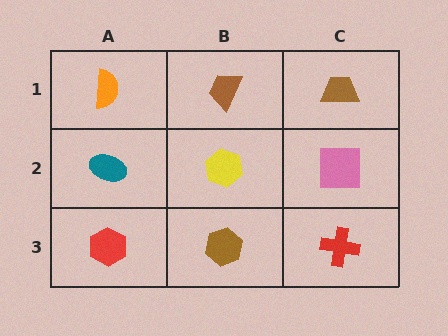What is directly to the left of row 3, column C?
A brown hexagon.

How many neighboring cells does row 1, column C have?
2.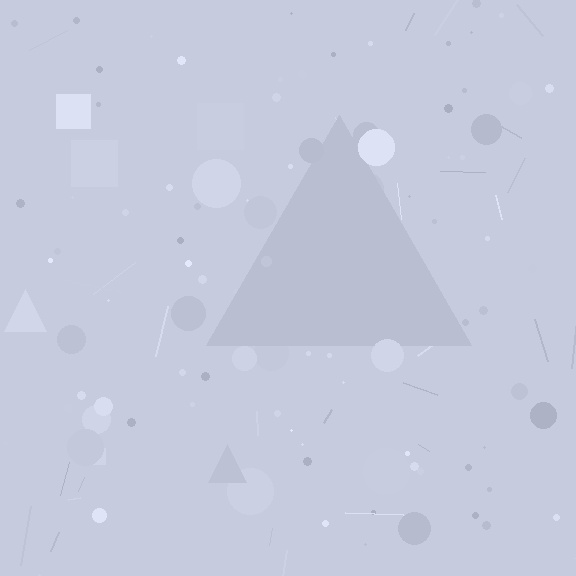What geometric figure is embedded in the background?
A triangle is embedded in the background.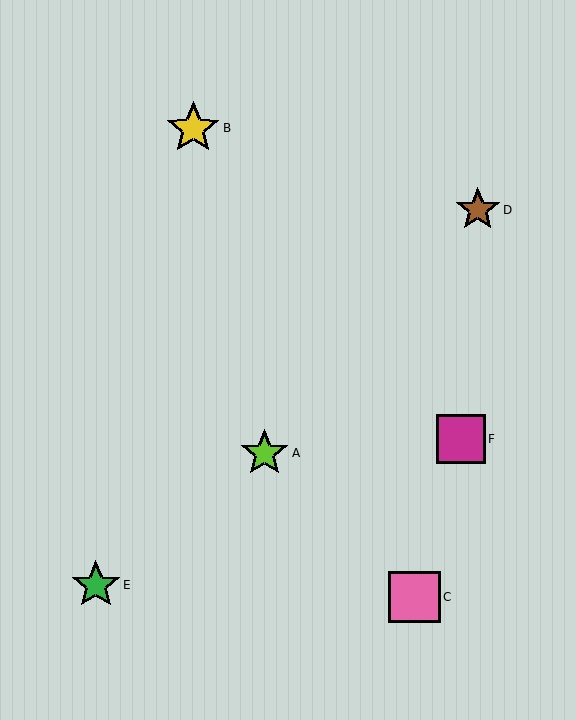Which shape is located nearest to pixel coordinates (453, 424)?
The magenta square (labeled F) at (461, 439) is nearest to that location.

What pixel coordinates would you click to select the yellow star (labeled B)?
Click at (193, 128) to select the yellow star B.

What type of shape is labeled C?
Shape C is a pink square.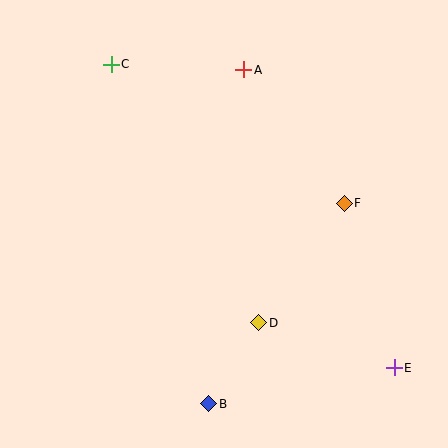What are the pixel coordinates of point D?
Point D is at (259, 323).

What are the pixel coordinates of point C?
Point C is at (111, 64).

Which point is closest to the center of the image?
Point D at (259, 323) is closest to the center.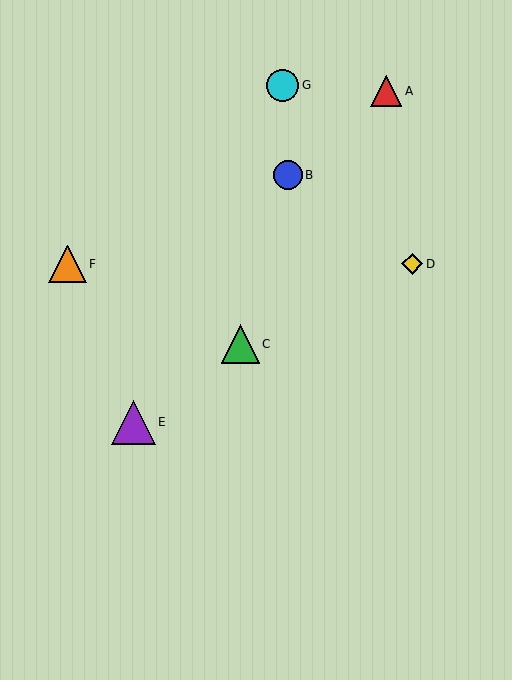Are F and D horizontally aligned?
Yes, both are at y≈264.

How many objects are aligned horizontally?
2 objects (D, F) are aligned horizontally.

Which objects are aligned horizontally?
Objects D, F are aligned horizontally.